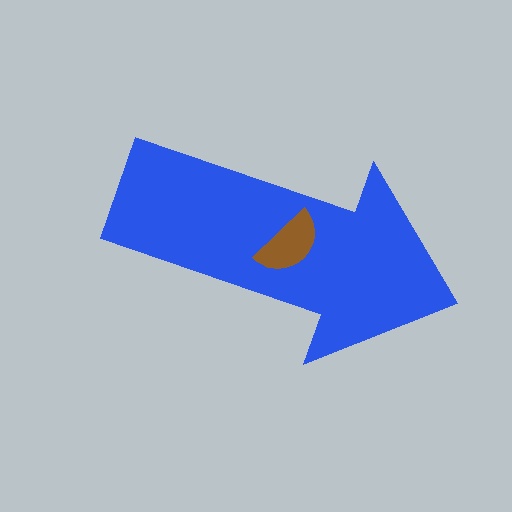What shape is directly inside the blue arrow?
The brown semicircle.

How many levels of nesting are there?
2.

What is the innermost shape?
The brown semicircle.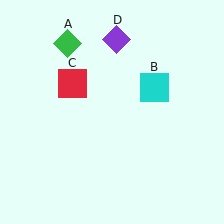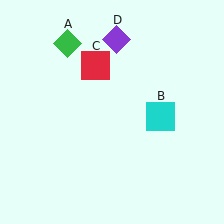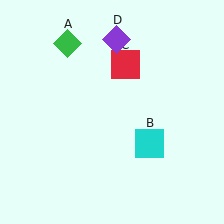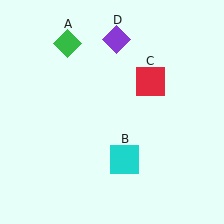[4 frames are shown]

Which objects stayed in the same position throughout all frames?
Green diamond (object A) and purple diamond (object D) remained stationary.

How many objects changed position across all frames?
2 objects changed position: cyan square (object B), red square (object C).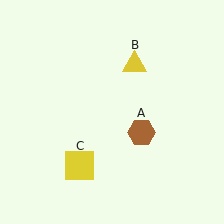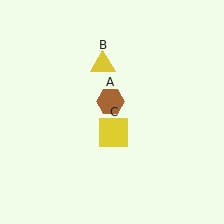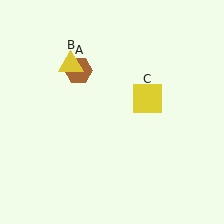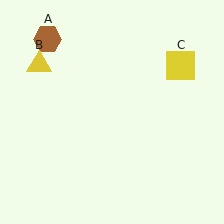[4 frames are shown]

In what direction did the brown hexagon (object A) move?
The brown hexagon (object A) moved up and to the left.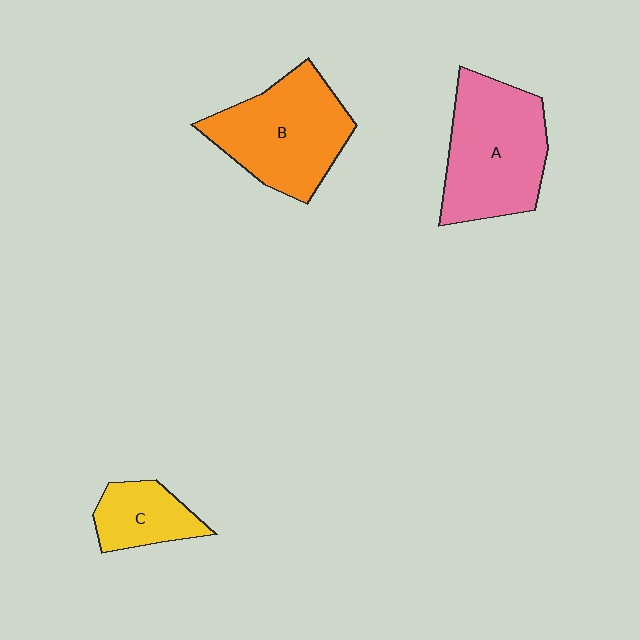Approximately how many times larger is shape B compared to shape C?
Approximately 2.1 times.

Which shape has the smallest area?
Shape C (yellow).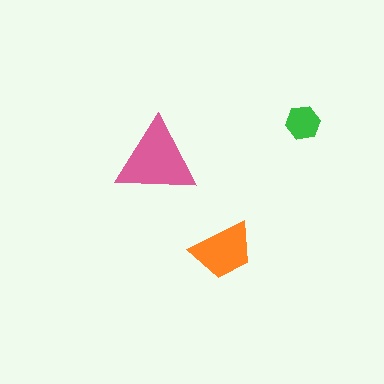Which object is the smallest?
The green hexagon.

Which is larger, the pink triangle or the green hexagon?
The pink triangle.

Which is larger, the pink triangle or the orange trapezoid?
The pink triangle.